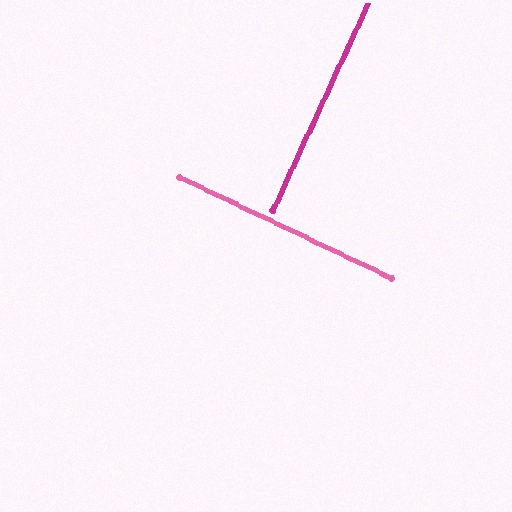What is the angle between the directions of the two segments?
Approximately 89 degrees.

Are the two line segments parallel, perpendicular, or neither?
Perpendicular — they meet at approximately 89°.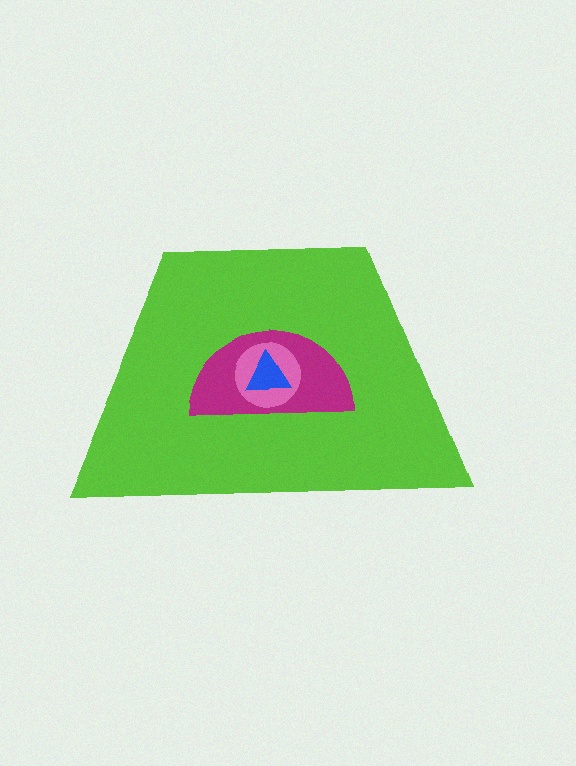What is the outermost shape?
The lime trapezoid.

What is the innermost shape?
The blue triangle.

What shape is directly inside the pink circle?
The blue triangle.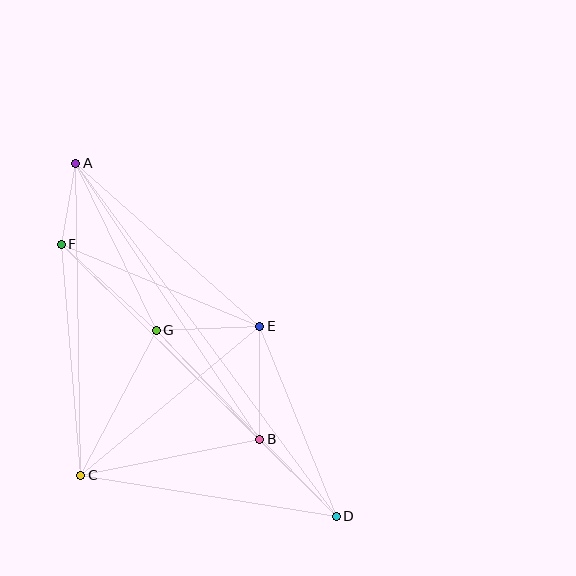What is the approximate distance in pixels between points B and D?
The distance between B and D is approximately 109 pixels.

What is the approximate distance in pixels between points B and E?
The distance between B and E is approximately 113 pixels.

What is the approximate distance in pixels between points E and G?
The distance between E and G is approximately 104 pixels.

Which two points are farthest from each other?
Points A and D are farthest from each other.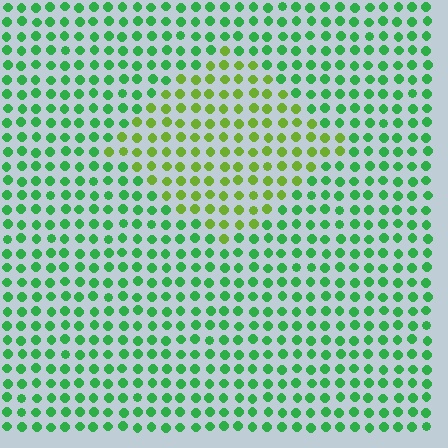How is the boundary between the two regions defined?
The boundary is defined purely by a slight shift in hue (about 41 degrees). Spacing, size, and orientation are identical on both sides.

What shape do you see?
I see a diamond.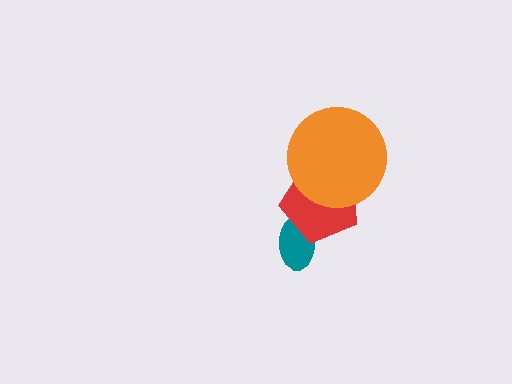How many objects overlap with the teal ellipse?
1 object overlaps with the teal ellipse.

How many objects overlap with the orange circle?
1 object overlaps with the orange circle.